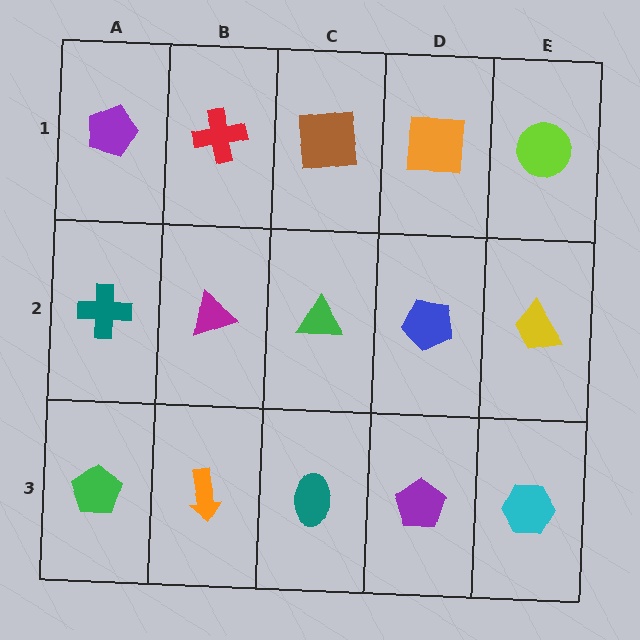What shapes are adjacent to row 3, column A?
A teal cross (row 2, column A), an orange arrow (row 3, column B).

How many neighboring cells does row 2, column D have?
4.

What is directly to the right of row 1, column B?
A brown square.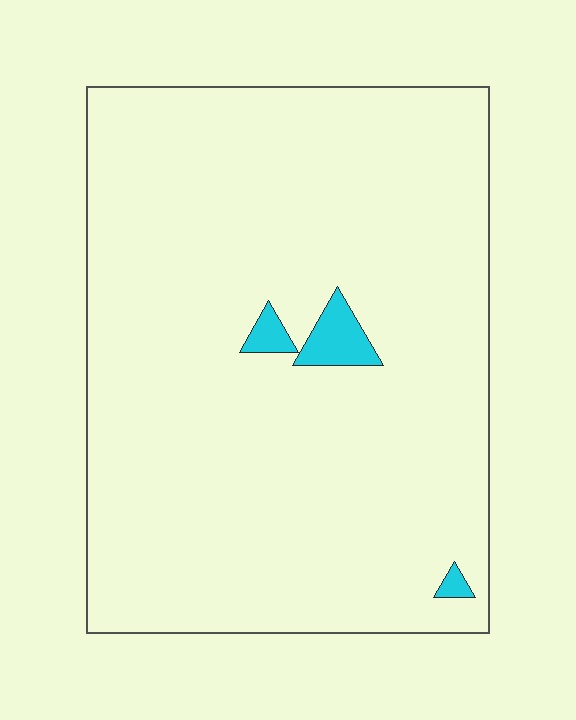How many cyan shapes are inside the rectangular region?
3.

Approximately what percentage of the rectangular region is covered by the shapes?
Approximately 5%.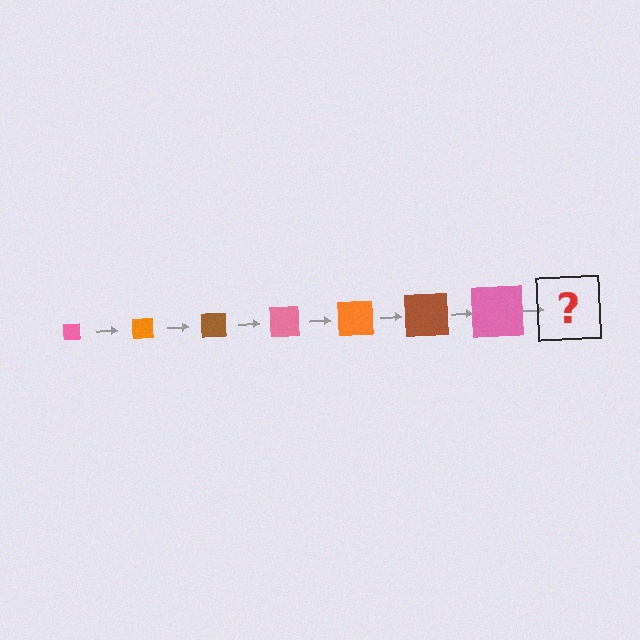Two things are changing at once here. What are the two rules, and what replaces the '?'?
The two rules are that the square grows larger each step and the color cycles through pink, orange, and brown. The '?' should be an orange square, larger than the previous one.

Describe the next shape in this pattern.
It should be an orange square, larger than the previous one.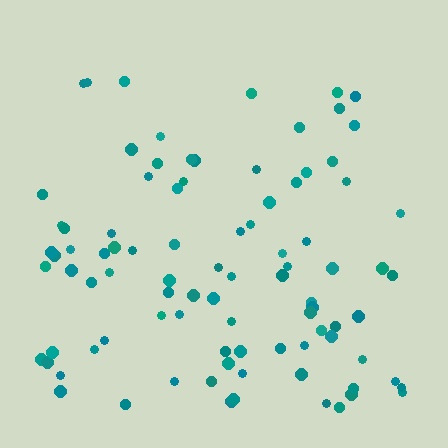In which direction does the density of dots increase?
From top to bottom, with the bottom side densest.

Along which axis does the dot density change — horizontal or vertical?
Vertical.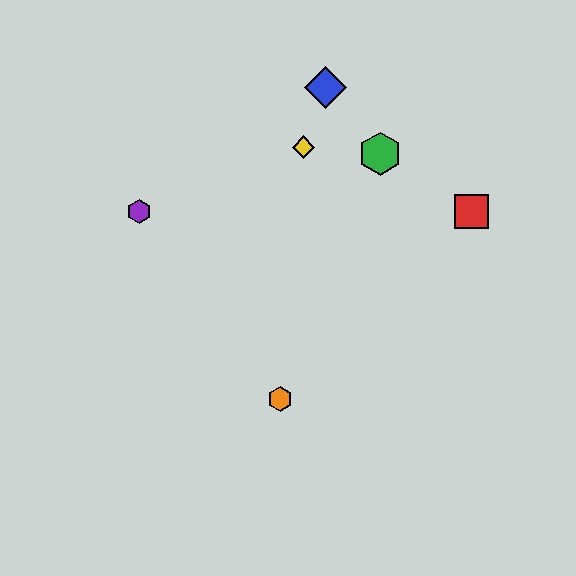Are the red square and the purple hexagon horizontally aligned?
Yes, both are at y≈211.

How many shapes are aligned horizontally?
2 shapes (the red square, the purple hexagon) are aligned horizontally.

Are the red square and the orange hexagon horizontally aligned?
No, the red square is at y≈211 and the orange hexagon is at y≈399.